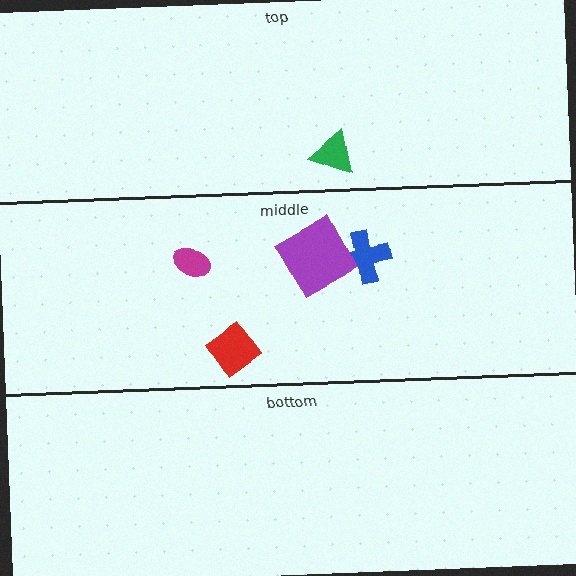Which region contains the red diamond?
The middle region.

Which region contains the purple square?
The middle region.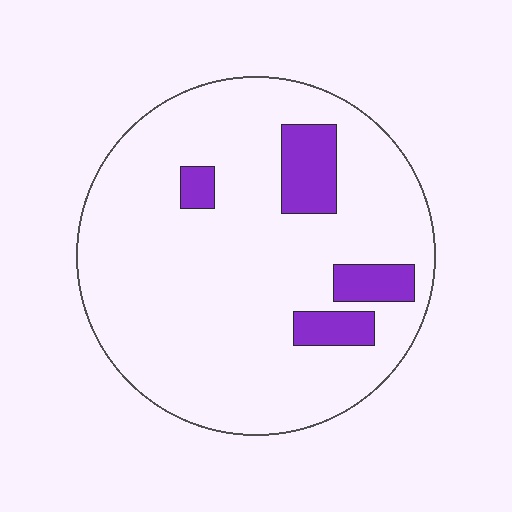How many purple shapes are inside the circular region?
4.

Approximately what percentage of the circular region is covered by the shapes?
Approximately 10%.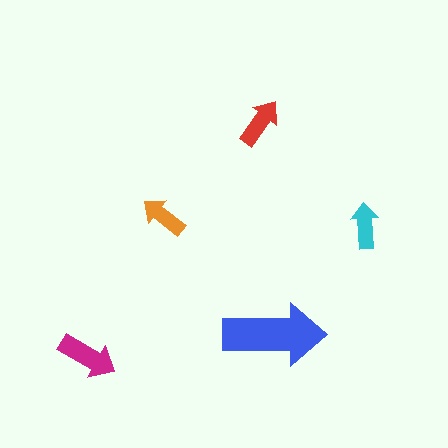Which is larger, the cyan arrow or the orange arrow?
The orange one.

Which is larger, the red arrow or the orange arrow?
The red one.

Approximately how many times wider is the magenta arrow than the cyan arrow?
About 1.5 times wider.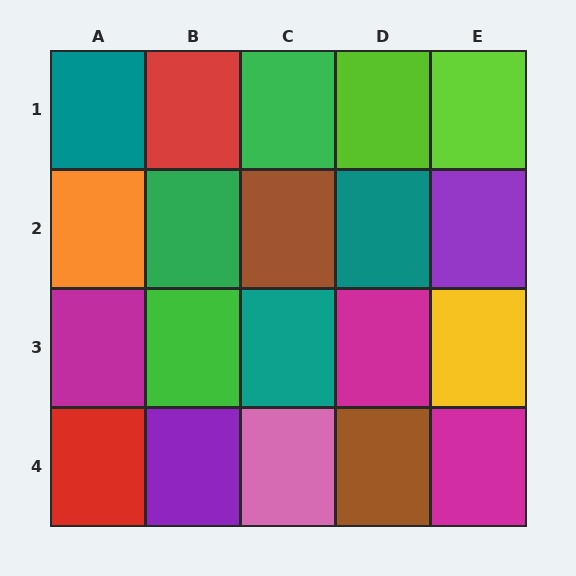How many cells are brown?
2 cells are brown.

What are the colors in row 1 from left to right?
Teal, red, green, lime, lime.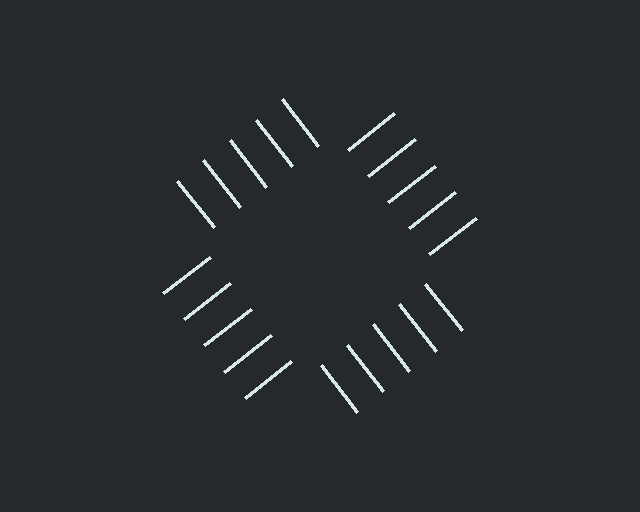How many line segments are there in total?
20 — 5 along each of the 4 edges.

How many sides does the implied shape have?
4 sides — the line-ends trace a square.